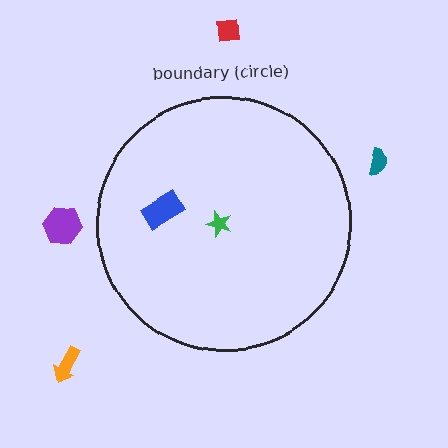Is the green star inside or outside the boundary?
Inside.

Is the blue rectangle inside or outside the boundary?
Inside.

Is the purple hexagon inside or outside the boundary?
Outside.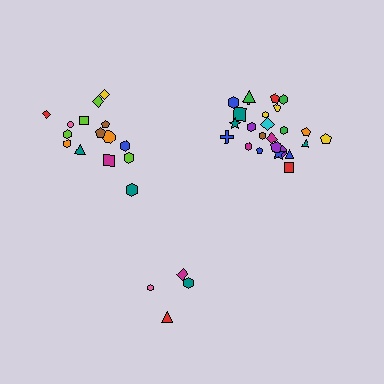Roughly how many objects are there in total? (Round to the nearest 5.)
Roughly 45 objects in total.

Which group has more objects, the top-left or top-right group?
The top-right group.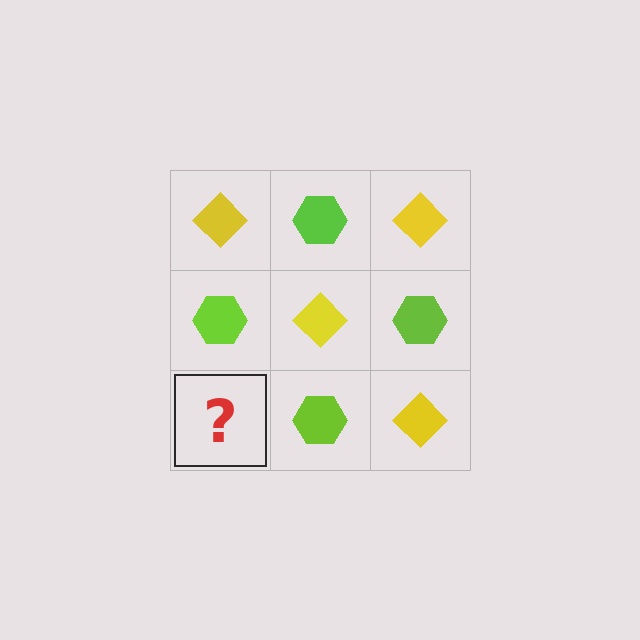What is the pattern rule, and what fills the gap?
The rule is that it alternates yellow diamond and lime hexagon in a checkerboard pattern. The gap should be filled with a yellow diamond.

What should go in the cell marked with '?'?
The missing cell should contain a yellow diamond.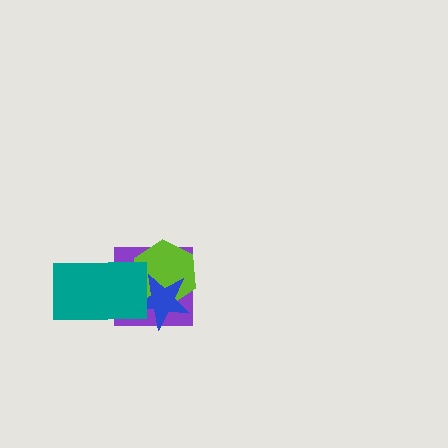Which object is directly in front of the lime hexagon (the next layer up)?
The blue star is directly in front of the lime hexagon.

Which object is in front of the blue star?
The teal rectangle is in front of the blue star.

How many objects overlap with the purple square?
3 objects overlap with the purple square.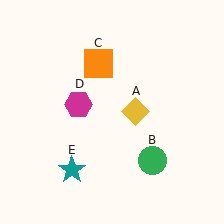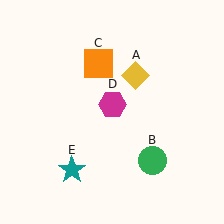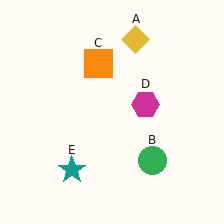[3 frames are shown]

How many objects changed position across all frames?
2 objects changed position: yellow diamond (object A), magenta hexagon (object D).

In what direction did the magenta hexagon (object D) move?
The magenta hexagon (object D) moved right.